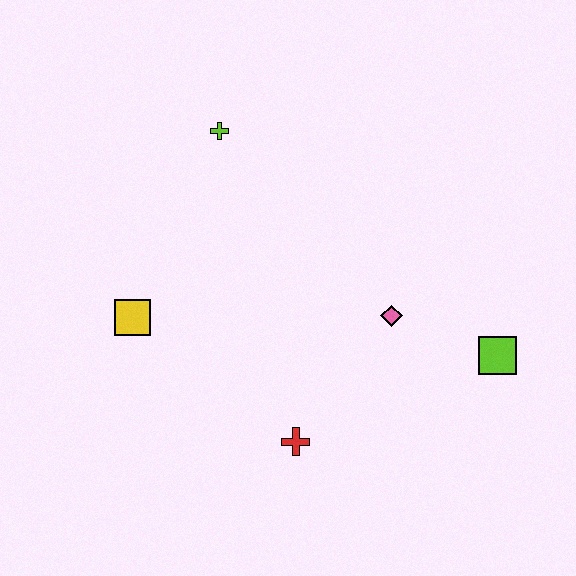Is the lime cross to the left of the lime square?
Yes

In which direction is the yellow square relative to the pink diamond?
The yellow square is to the left of the pink diamond.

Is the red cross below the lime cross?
Yes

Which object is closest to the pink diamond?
The lime square is closest to the pink diamond.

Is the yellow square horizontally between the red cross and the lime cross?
No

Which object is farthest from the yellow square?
The lime square is farthest from the yellow square.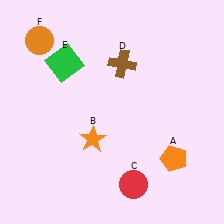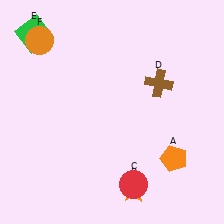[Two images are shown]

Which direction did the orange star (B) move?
The orange star (B) moved down.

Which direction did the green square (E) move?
The green square (E) moved left.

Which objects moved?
The objects that moved are: the orange star (B), the brown cross (D), the green square (E).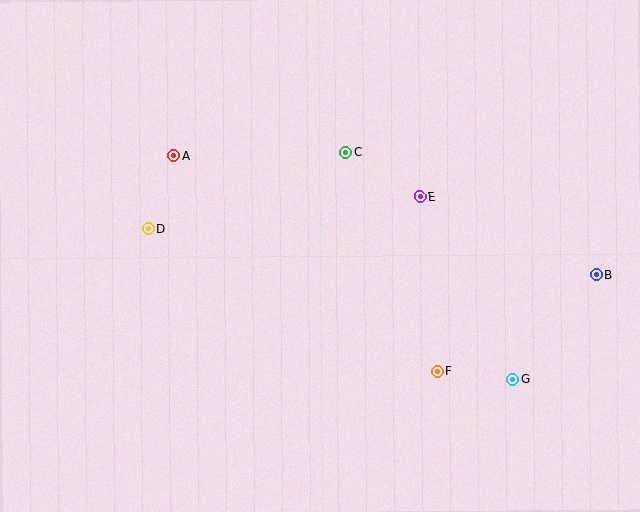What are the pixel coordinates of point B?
Point B is at (596, 274).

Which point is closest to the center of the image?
Point C at (346, 152) is closest to the center.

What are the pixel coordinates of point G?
Point G is at (513, 380).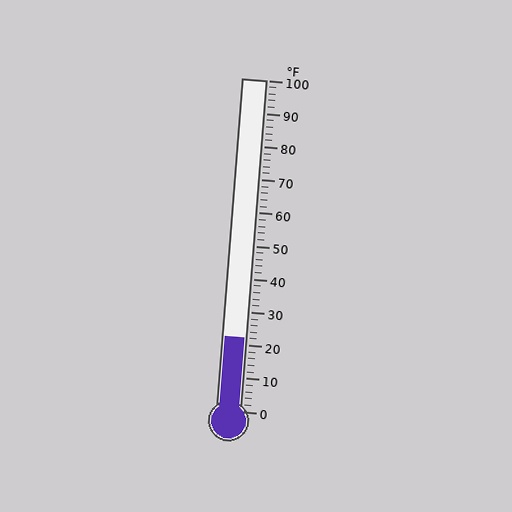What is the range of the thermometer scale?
The thermometer scale ranges from 0°F to 100°F.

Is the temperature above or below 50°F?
The temperature is below 50°F.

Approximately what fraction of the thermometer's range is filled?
The thermometer is filled to approximately 20% of its range.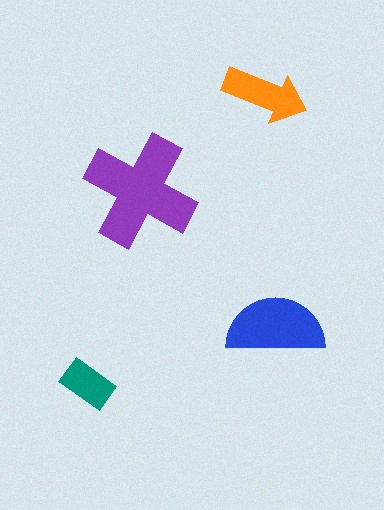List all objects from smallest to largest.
The teal rectangle, the orange arrow, the blue semicircle, the purple cross.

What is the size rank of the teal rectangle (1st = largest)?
4th.